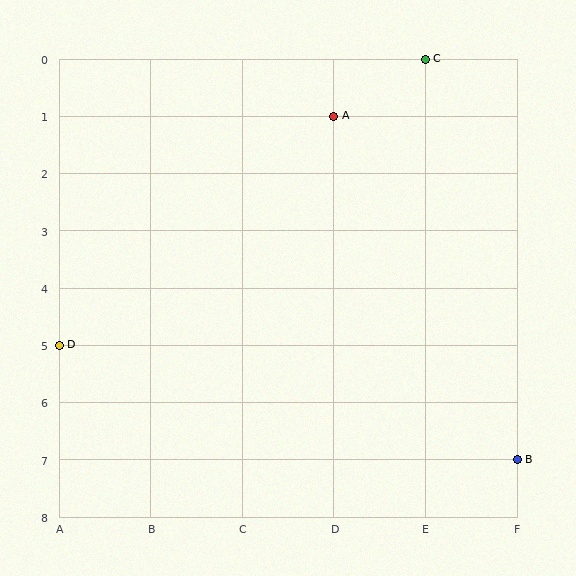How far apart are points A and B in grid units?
Points A and B are 2 columns and 6 rows apart (about 6.3 grid units diagonally).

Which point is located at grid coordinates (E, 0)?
Point C is at (E, 0).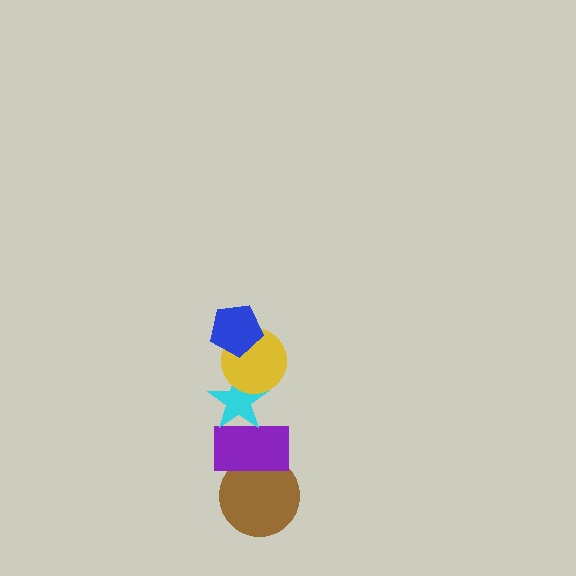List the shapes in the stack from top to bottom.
From top to bottom: the blue pentagon, the yellow circle, the cyan star, the purple rectangle, the brown circle.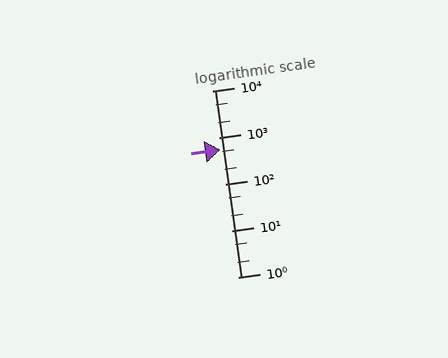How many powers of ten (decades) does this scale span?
The scale spans 4 decades, from 1 to 10000.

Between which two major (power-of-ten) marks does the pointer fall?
The pointer is between 100 and 1000.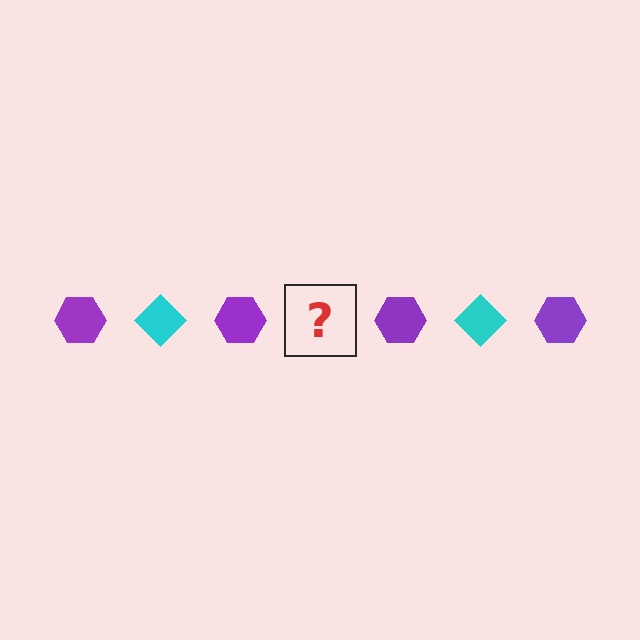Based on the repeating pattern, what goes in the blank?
The blank should be a cyan diamond.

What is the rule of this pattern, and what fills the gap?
The rule is that the pattern alternates between purple hexagon and cyan diamond. The gap should be filled with a cyan diamond.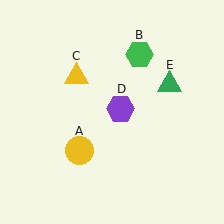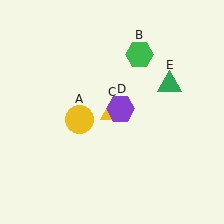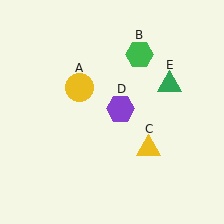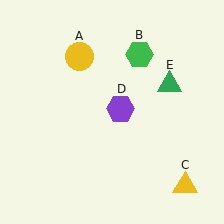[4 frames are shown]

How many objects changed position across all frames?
2 objects changed position: yellow circle (object A), yellow triangle (object C).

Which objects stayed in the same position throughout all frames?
Green hexagon (object B) and purple hexagon (object D) and green triangle (object E) remained stationary.